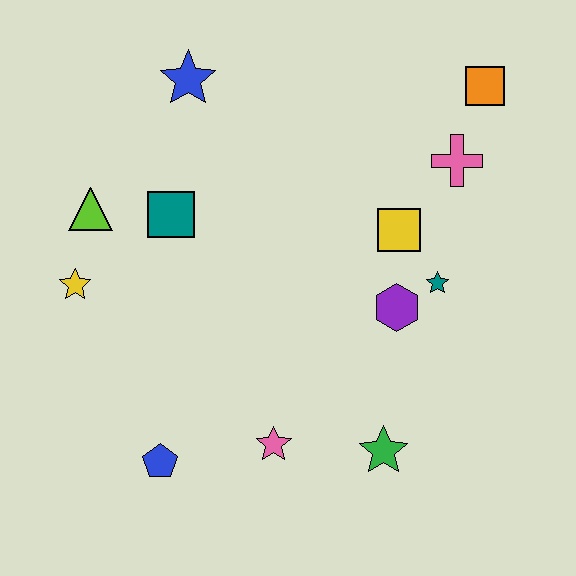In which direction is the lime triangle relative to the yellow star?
The lime triangle is above the yellow star.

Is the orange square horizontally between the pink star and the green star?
No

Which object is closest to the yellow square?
The teal star is closest to the yellow square.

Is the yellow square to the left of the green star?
No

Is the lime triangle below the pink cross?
Yes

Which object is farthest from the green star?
The blue star is farthest from the green star.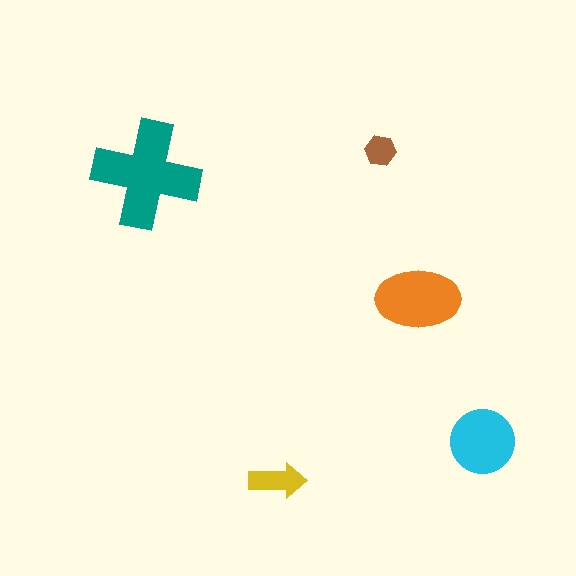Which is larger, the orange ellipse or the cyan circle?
The orange ellipse.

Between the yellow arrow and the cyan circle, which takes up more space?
The cyan circle.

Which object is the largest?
The teal cross.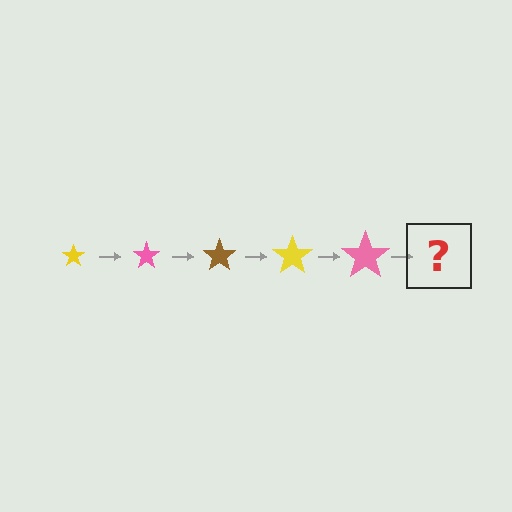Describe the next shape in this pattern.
It should be a brown star, larger than the previous one.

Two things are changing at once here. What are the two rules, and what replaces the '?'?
The two rules are that the star grows larger each step and the color cycles through yellow, pink, and brown. The '?' should be a brown star, larger than the previous one.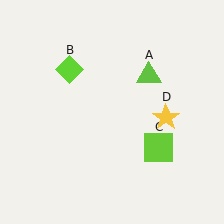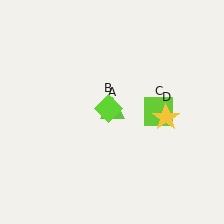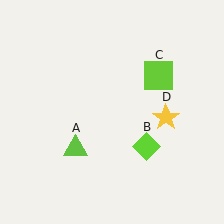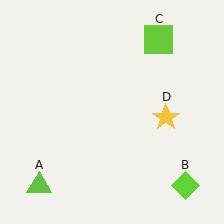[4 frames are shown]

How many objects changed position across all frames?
3 objects changed position: lime triangle (object A), lime diamond (object B), lime square (object C).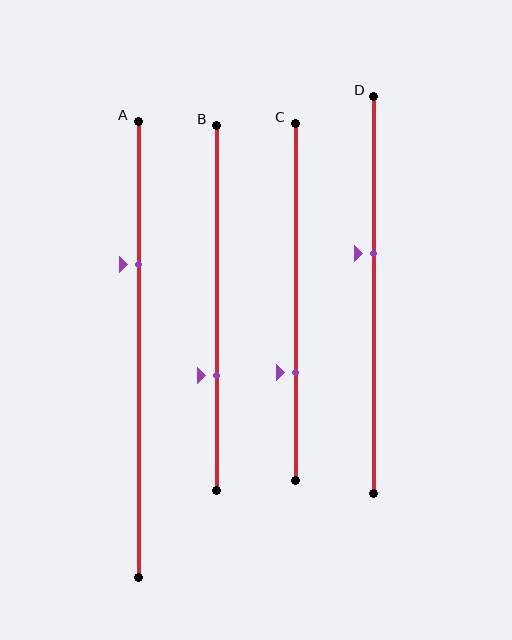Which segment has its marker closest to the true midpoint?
Segment D has its marker closest to the true midpoint.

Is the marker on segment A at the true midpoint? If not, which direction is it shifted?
No, the marker on segment A is shifted upward by about 19% of the segment length.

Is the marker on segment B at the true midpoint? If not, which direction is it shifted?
No, the marker on segment B is shifted downward by about 18% of the segment length.